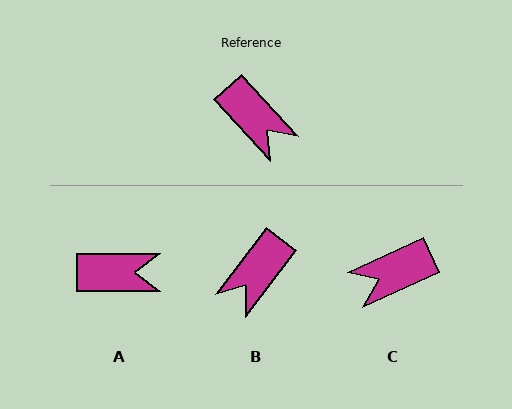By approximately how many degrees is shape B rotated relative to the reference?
Approximately 79 degrees clockwise.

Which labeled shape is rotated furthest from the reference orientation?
C, about 107 degrees away.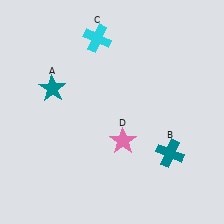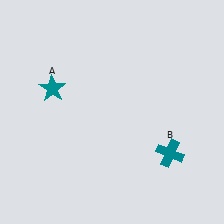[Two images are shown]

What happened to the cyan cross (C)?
The cyan cross (C) was removed in Image 2. It was in the top-left area of Image 1.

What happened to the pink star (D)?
The pink star (D) was removed in Image 2. It was in the bottom-right area of Image 1.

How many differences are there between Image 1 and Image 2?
There are 2 differences between the two images.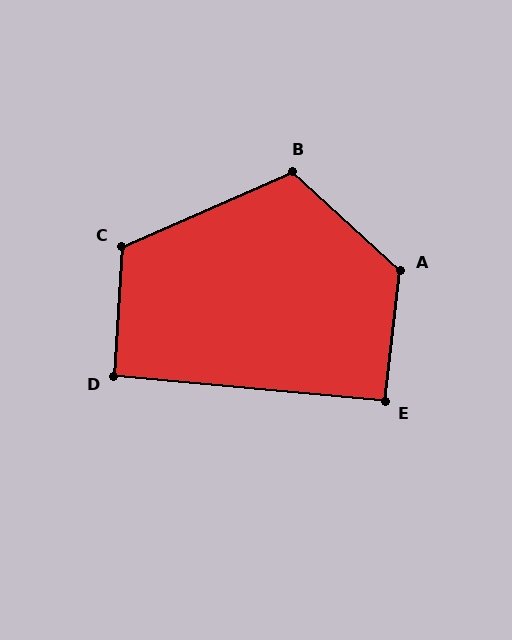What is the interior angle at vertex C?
Approximately 117 degrees (obtuse).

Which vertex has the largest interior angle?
A, at approximately 126 degrees.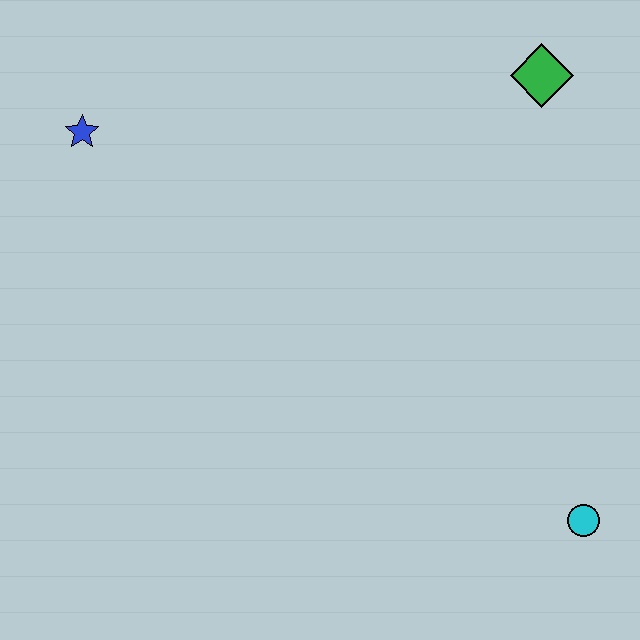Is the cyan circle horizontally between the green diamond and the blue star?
No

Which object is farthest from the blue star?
The cyan circle is farthest from the blue star.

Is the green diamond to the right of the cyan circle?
No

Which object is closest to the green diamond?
The cyan circle is closest to the green diamond.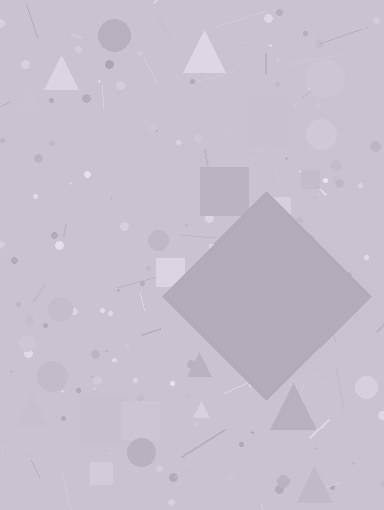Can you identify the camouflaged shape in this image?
The camouflaged shape is a diamond.